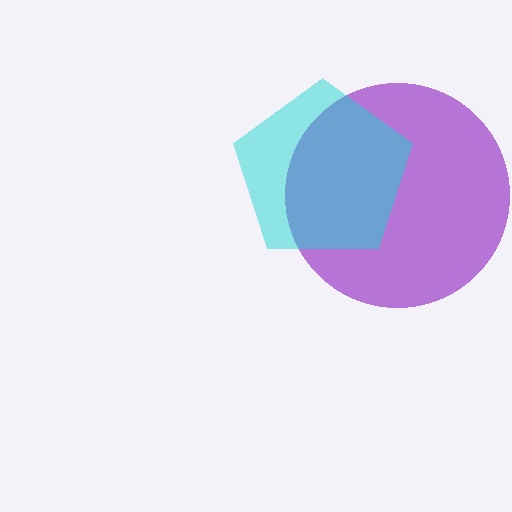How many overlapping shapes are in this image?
There are 2 overlapping shapes in the image.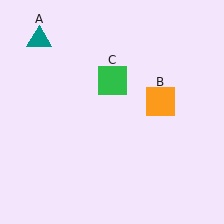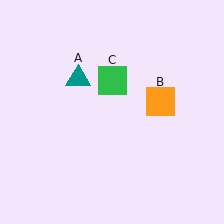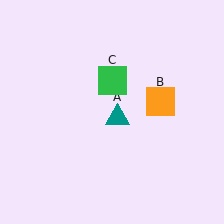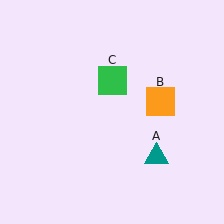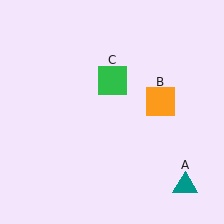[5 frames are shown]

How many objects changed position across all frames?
1 object changed position: teal triangle (object A).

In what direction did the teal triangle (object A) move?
The teal triangle (object A) moved down and to the right.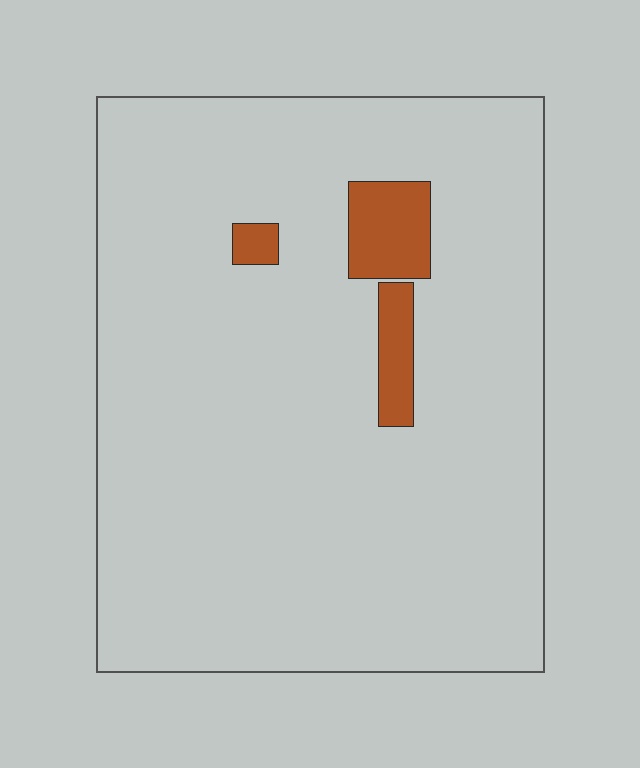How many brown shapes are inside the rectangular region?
3.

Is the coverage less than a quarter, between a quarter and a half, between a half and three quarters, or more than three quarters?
Less than a quarter.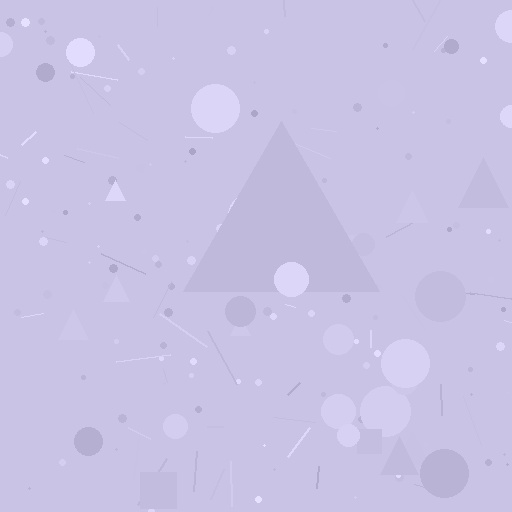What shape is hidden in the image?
A triangle is hidden in the image.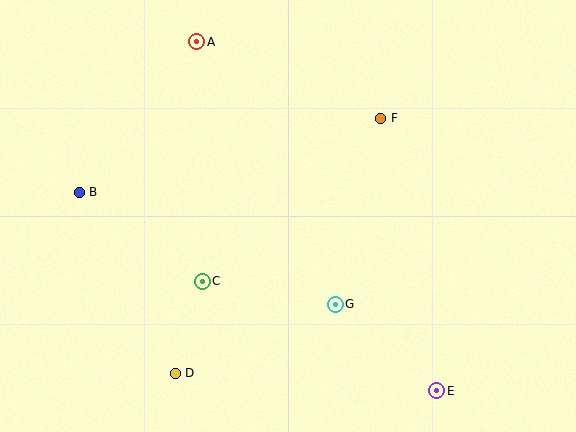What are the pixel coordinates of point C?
Point C is at (202, 281).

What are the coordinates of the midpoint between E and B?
The midpoint between E and B is at (258, 291).